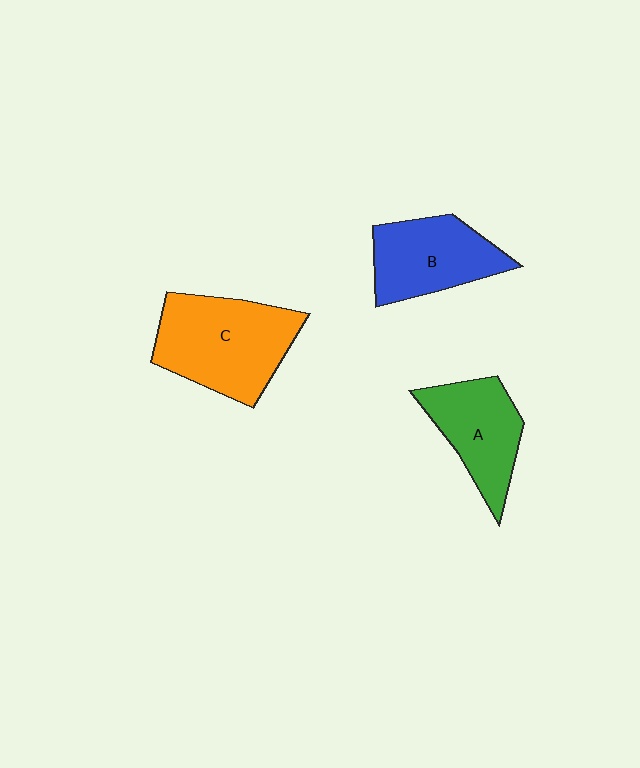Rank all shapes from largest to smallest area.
From largest to smallest: C (orange), B (blue), A (green).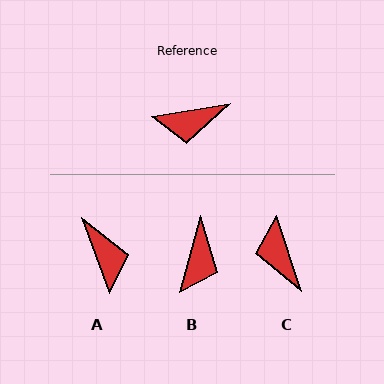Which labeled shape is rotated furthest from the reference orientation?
A, about 101 degrees away.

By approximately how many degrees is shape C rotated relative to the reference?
Approximately 81 degrees clockwise.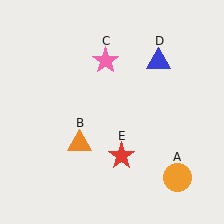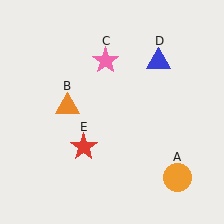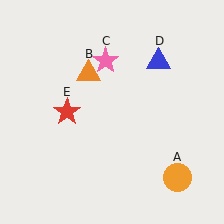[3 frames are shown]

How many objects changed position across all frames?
2 objects changed position: orange triangle (object B), red star (object E).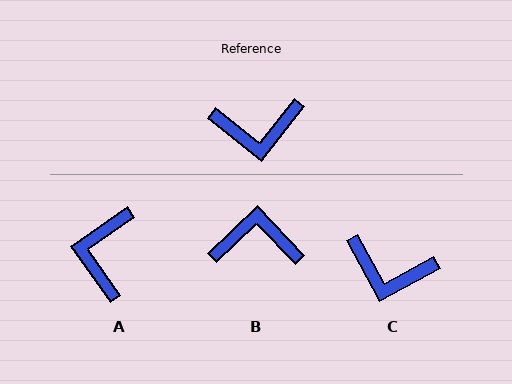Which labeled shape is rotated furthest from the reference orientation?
B, about 172 degrees away.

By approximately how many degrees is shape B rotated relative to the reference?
Approximately 172 degrees counter-clockwise.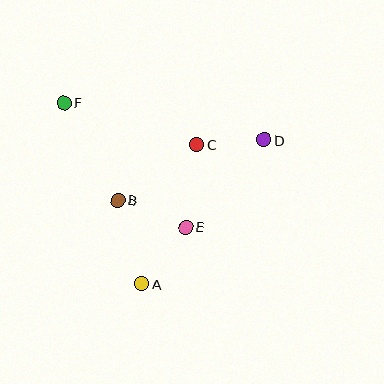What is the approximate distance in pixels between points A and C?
The distance between A and C is approximately 150 pixels.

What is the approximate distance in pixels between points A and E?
The distance between A and E is approximately 72 pixels.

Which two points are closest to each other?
Points C and D are closest to each other.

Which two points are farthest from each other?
Points D and F are farthest from each other.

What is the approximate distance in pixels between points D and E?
The distance between D and E is approximately 117 pixels.